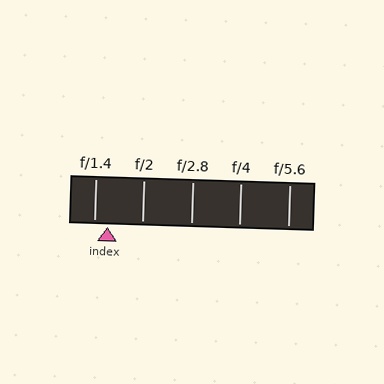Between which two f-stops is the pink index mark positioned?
The index mark is between f/1.4 and f/2.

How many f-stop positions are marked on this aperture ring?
There are 5 f-stop positions marked.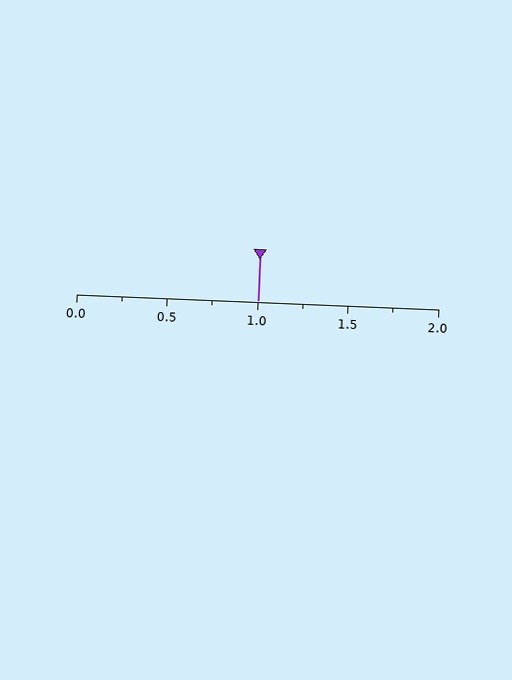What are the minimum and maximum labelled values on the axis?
The axis runs from 0.0 to 2.0.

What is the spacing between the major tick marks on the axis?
The major ticks are spaced 0.5 apart.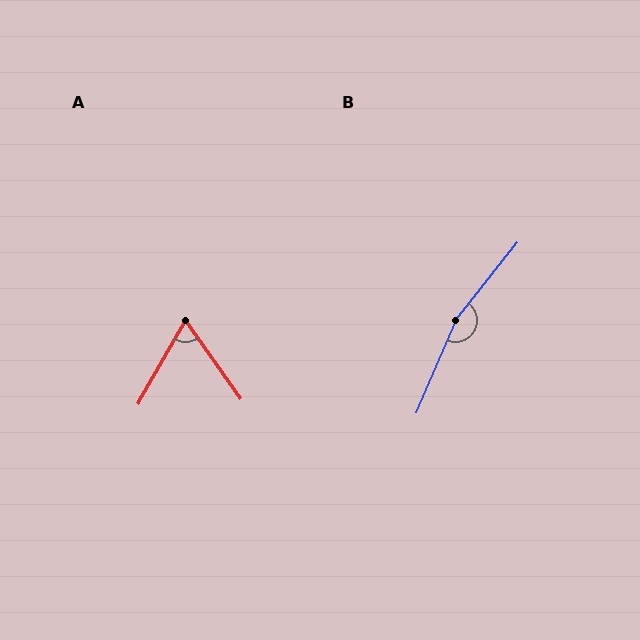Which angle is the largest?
B, at approximately 165 degrees.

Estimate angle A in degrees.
Approximately 65 degrees.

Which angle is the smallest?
A, at approximately 65 degrees.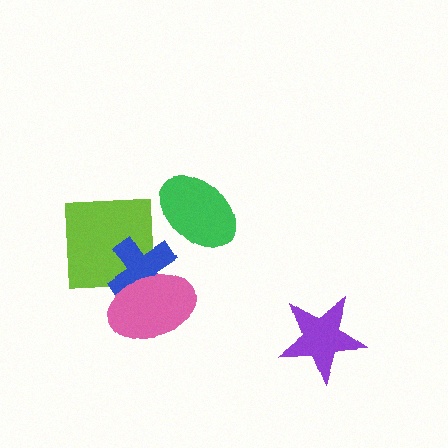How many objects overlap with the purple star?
0 objects overlap with the purple star.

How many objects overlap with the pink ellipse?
2 objects overlap with the pink ellipse.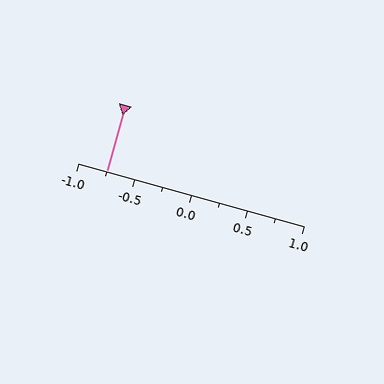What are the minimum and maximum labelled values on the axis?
The axis runs from -1.0 to 1.0.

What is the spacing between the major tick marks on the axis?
The major ticks are spaced 0.5 apart.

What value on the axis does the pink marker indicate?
The marker indicates approximately -0.75.